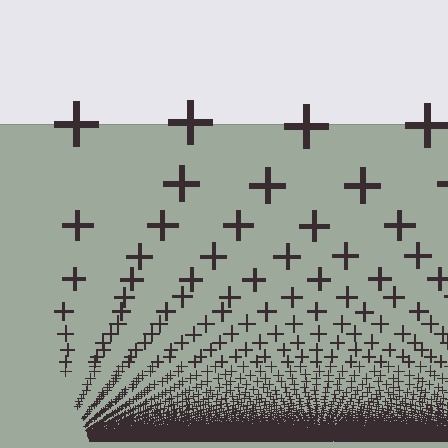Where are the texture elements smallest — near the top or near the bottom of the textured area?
Near the bottom.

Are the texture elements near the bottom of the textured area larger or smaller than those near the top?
Smaller. The gradient is inverted — elements near the bottom are smaller and denser.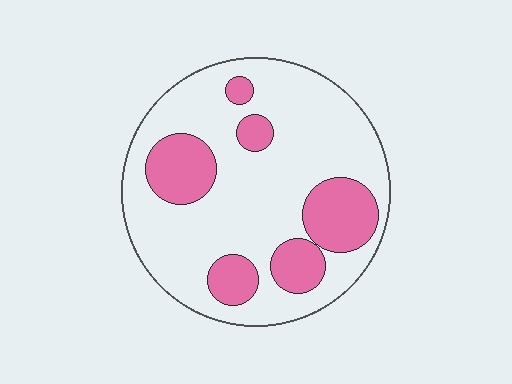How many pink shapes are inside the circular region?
6.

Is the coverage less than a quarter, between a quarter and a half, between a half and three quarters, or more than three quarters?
Between a quarter and a half.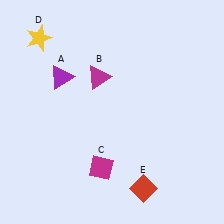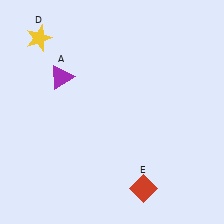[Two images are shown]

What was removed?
The magenta diamond (C), the magenta triangle (B) were removed in Image 2.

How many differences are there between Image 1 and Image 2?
There are 2 differences between the two images.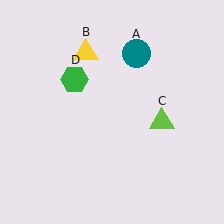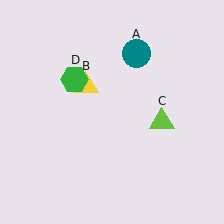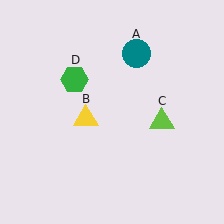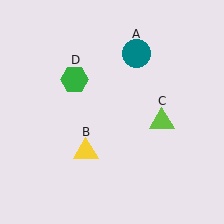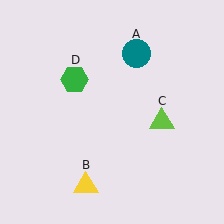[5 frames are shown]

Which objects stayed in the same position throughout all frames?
Teal circle (object A) and lime triangle (object C) and green hexagon (object D) remained stationary.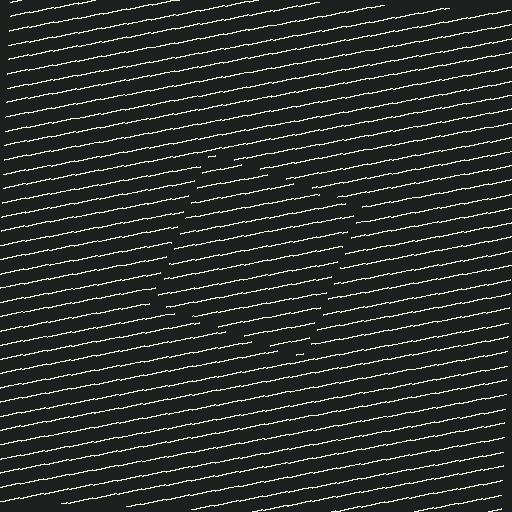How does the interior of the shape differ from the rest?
The interior of the shape contains the same grating, shifted by half a period — the contour is defined by the phase discontinuity where line-ends from the inner and outer gratings abut.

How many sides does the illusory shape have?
4 sides — the line-ends trace a square.